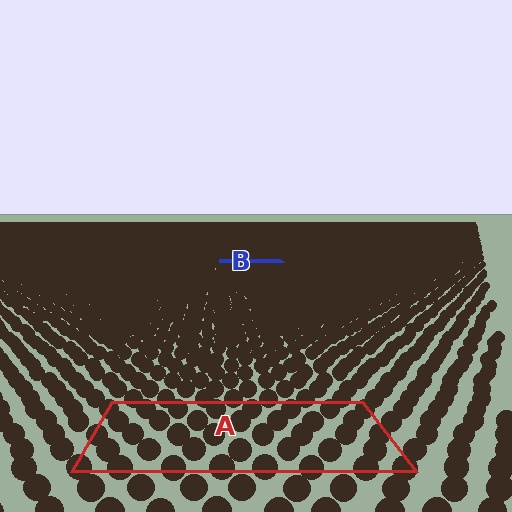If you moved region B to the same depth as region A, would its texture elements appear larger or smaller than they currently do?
They would appear larger. At a closer depth, the same texture elements are projected at a bigger on-screen size.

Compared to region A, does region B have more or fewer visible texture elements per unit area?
Region B has more texture elements per unit area — they are packed more densely because it is farther away.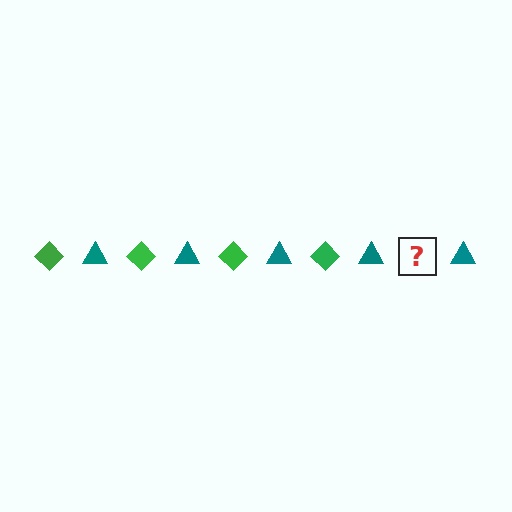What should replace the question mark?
The question mark should be replaced with a green diamond.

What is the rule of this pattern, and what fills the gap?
The rule is that the pattern alternates between green diamond and teal triangle. The gap should be filled with a green diamond.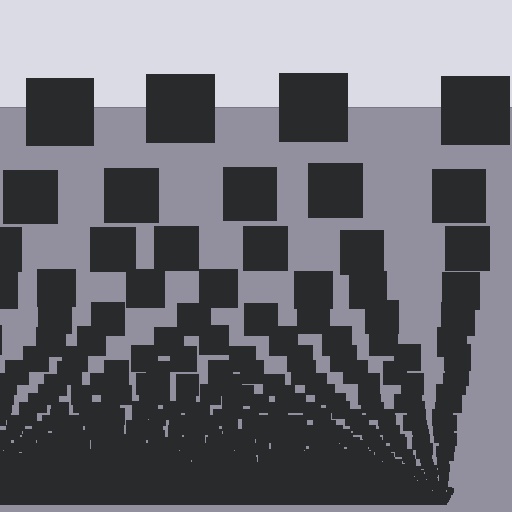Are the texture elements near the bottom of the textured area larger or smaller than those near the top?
Smaller. The gradient is inverted — elements near the bottom are smaller and denser.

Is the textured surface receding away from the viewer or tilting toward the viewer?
The surface appears to tilt toward the viewer. Texture elements get larger and sparser toward the top.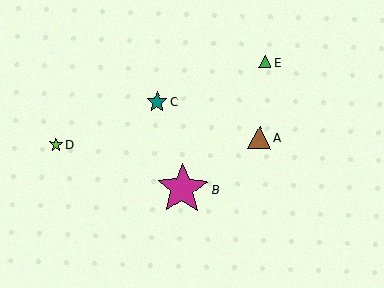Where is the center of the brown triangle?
The center of the brown triangle is at (259, 137).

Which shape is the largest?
The magenta star (labeled B) is the largest.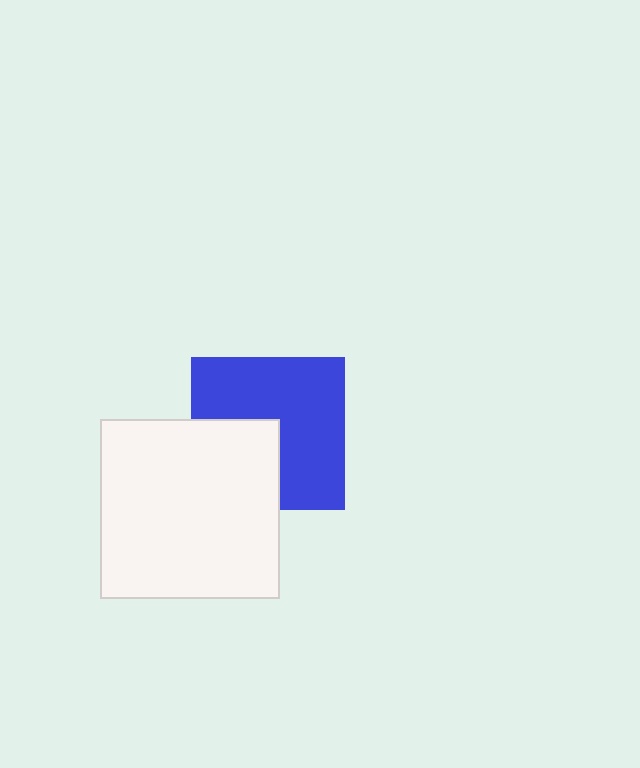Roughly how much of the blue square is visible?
Most of it is visible (roughly 66%).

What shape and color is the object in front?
The object in front is a white square.